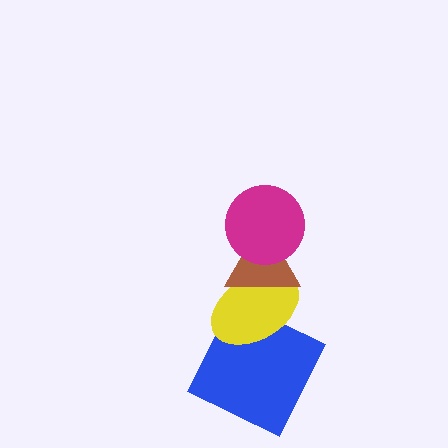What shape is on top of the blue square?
The yellow ellipse is on top of the blue square.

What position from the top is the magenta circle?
The magenta circle is 1st from the top.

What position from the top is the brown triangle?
The brown triangle is 2nd from the top.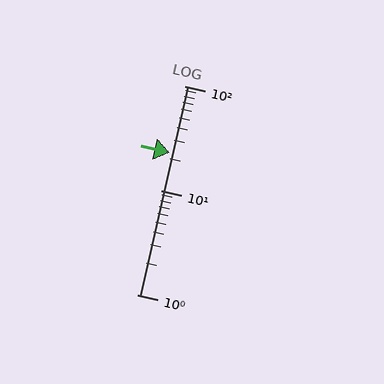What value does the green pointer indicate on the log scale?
The pointer indicates approximately 23.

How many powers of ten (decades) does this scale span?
The scale spans 2 decades, from 1 to 100.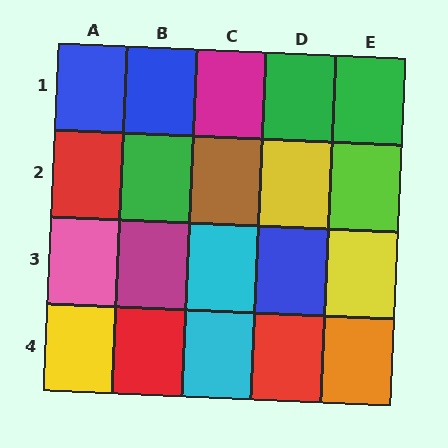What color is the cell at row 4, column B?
Red.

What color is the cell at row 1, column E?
Green.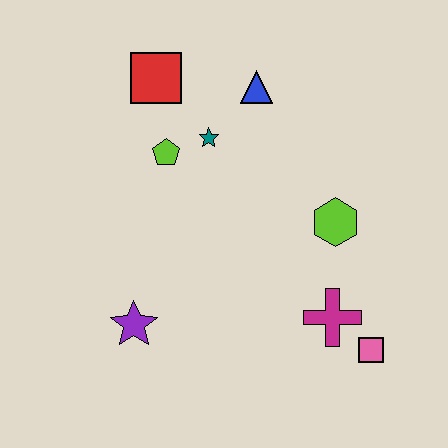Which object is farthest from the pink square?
The red square is farthest from the pink square.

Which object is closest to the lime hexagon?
The magenta cross is closest to the lime hexagon.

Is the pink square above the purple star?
No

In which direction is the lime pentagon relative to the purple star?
The lime pentagon is above the purple star.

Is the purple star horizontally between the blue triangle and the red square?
No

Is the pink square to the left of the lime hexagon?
No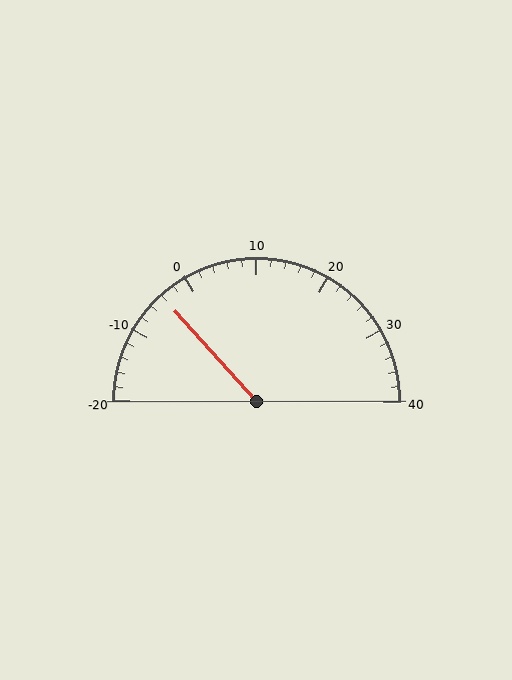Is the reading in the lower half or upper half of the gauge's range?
The reading is in the lower half of the range (-20 to 40).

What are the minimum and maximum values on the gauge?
The gauge ranges from -20 to 40.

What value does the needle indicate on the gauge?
The needle indicates approximately -4.